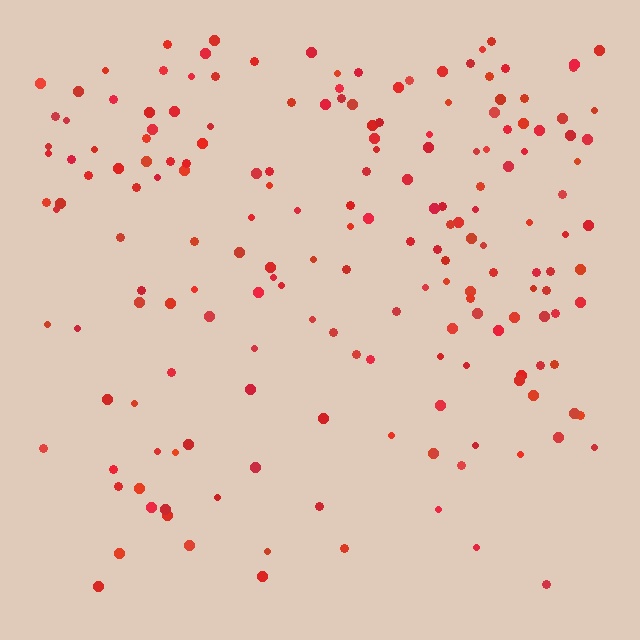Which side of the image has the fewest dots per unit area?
The bottom.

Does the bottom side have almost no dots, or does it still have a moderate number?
Still a moderate number, just noticeably fewer than the top.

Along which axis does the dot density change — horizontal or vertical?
Vertical.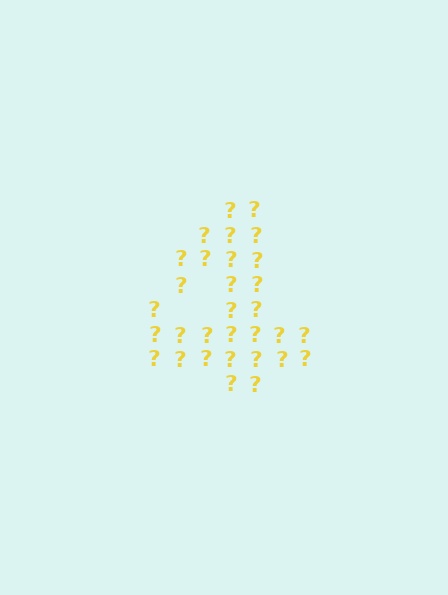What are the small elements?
The small elements are question marks.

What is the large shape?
The large shape is the digit 4.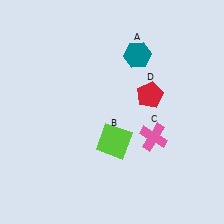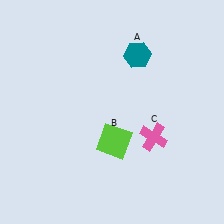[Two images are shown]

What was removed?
The red pentagon (D) was removed in Image 2.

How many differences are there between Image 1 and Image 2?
There is 1 difference between the two images.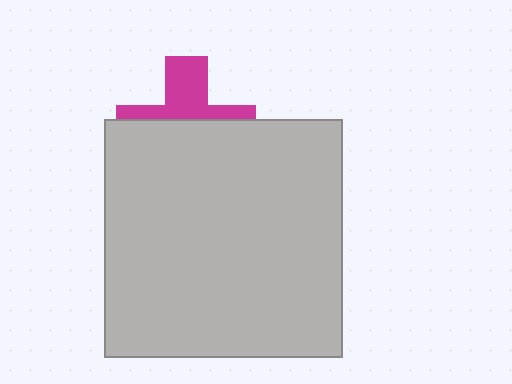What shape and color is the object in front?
The object in front is a light gray square.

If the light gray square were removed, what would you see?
You would see the complete magenta cross.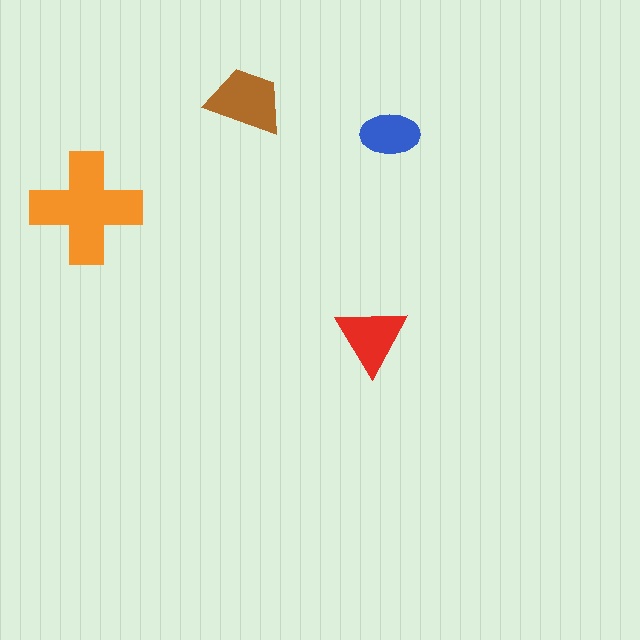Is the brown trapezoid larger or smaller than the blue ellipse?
Larger.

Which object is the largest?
The orange cross.